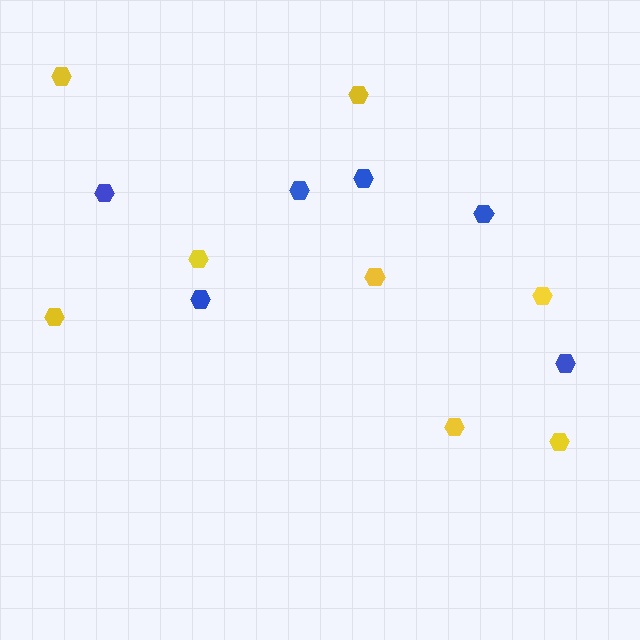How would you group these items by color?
There are 2 groups: one group of blue hexagons (6) and one group of yellow hexagons (8).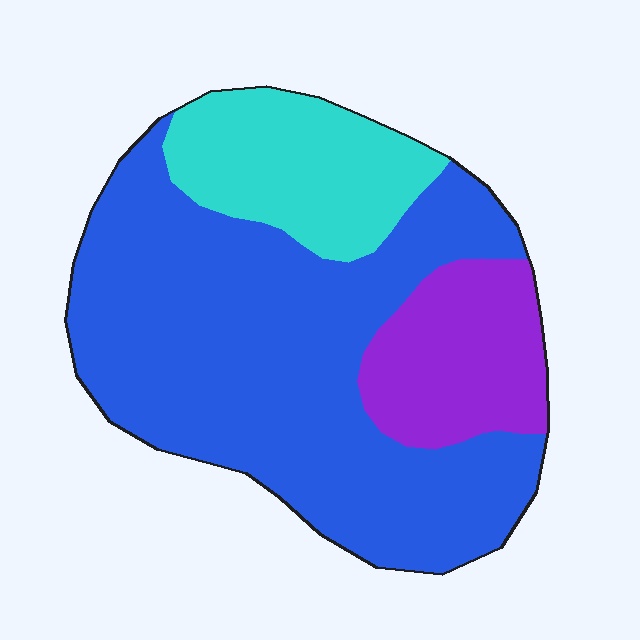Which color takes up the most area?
Blue, at roughly 65%.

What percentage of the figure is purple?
Purple covers around 15% of the figure.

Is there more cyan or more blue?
Blue.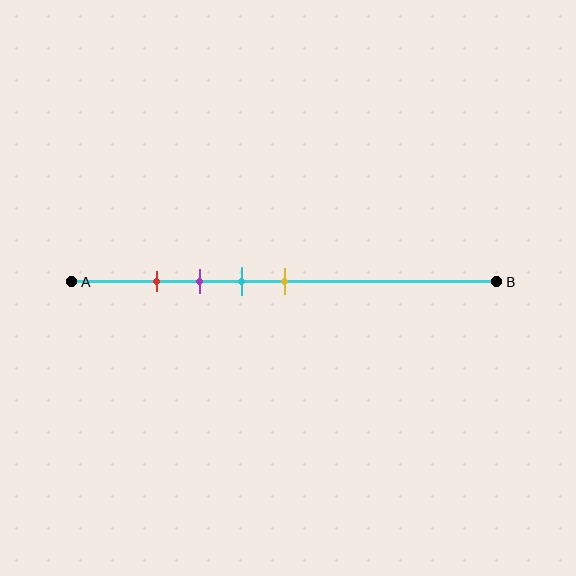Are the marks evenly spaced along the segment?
Yes, the marks are approximately evenly spaced.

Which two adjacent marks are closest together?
The red and purple marks are the closest adjacent pair.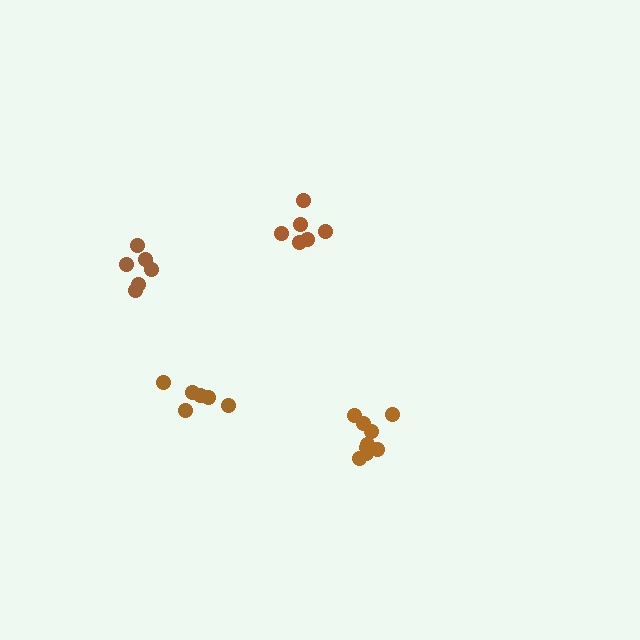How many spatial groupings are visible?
There are 4 spatial groupings.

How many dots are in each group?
Group 1: 6 dots, Group 2: 9 dots, Group 3: 6 dots, Group 4: 6 dots (27 total).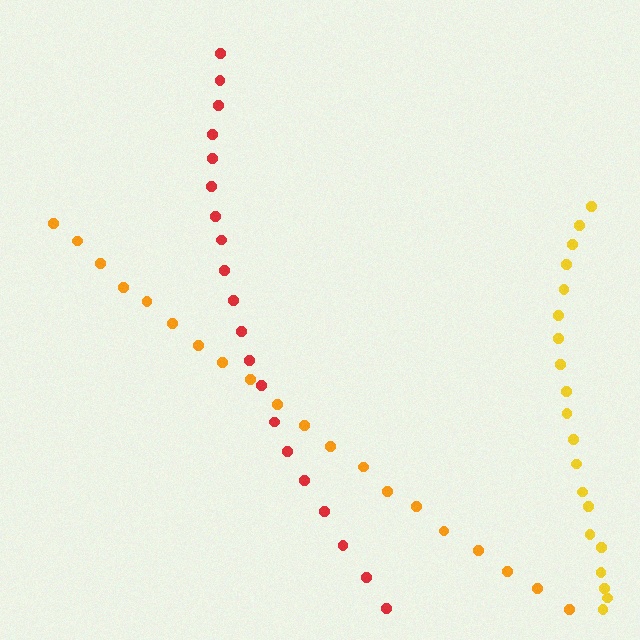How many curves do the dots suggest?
There are 3 distinct paths.